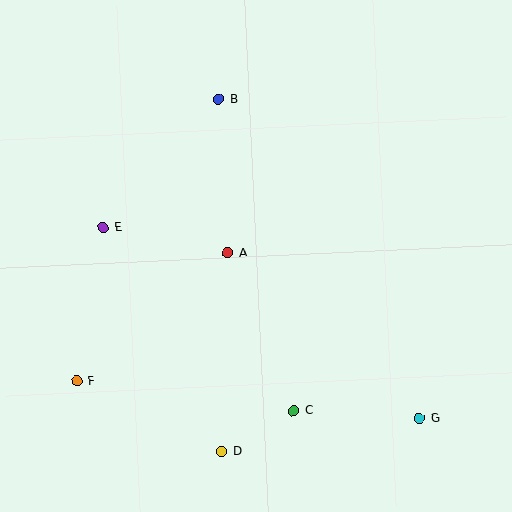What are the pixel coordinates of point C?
Point C is at (294, 410).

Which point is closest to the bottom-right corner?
Point G is closest to the bottom-right corner.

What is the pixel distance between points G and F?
The distance between G and F is 344 pixels.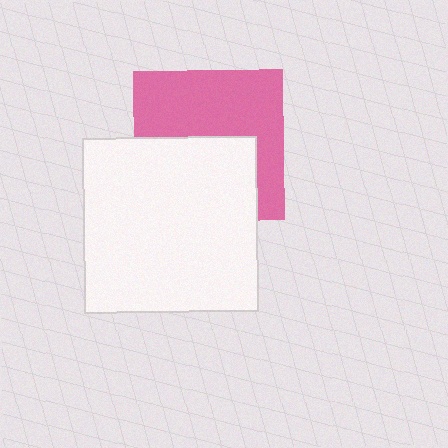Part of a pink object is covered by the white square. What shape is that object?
It is a square.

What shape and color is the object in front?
The object in front is a white square.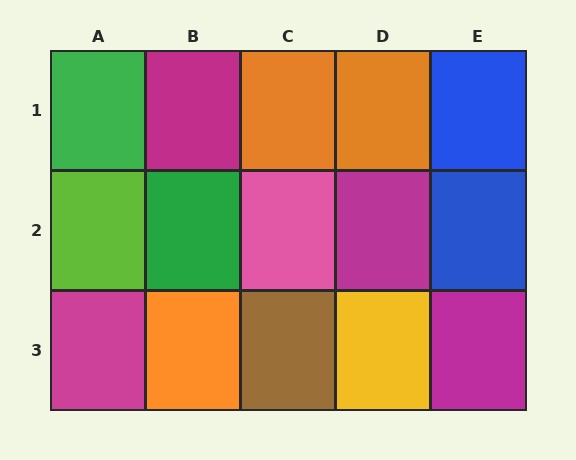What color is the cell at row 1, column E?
Blue.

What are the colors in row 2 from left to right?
Lime, green, pink, magenta, blue.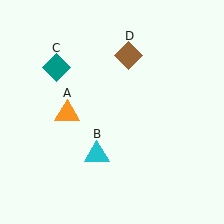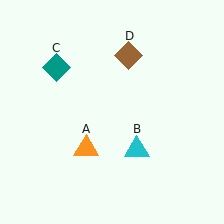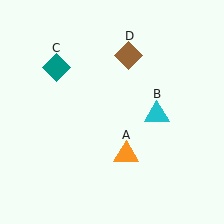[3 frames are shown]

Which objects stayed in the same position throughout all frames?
Teal diamond (object C) and brown diamond (object D) remained stationary.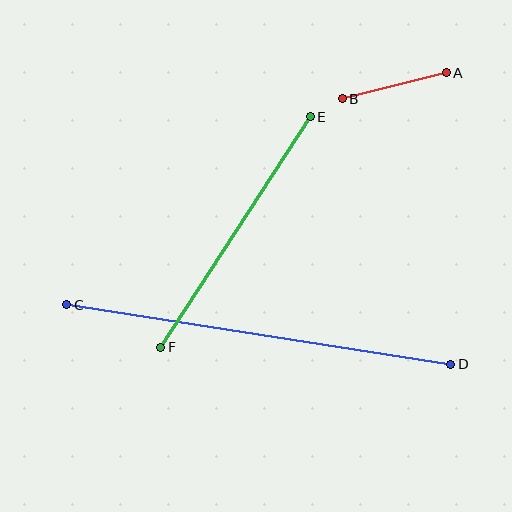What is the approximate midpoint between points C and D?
The midpoint is at approximately (259, 334) pixels.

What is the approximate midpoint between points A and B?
The midpoint is at approximately (394, 86) pixels.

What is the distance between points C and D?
The distance is approximately 389 pixels.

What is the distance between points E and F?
The distance is approximately 275 pixels.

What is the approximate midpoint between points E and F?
The midpoint is at approximately (236, 232) pixels.